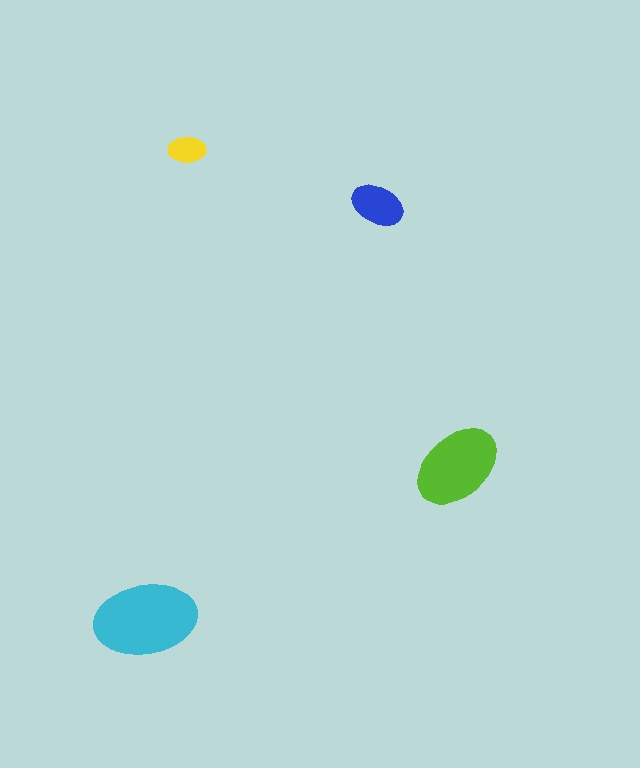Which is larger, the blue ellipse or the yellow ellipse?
The blue one.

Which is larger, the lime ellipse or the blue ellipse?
The lime one.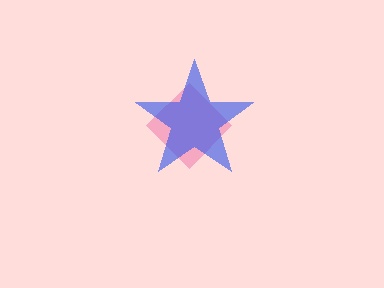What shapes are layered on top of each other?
The layered shapes are: a pink diamond, a blue star.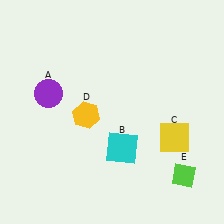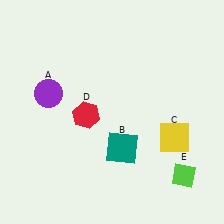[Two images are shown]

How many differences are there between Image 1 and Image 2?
There are 2 differences between the two images.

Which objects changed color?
B changed from cyan to teal. D changed from yellow to red.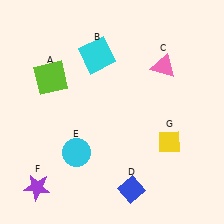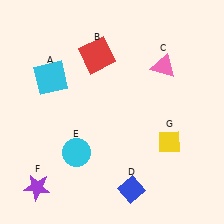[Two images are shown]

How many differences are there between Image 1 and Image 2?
There are 2 differences between the two images.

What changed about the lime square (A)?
In Image 1, A is lime. In Image 2, it changed to cyan.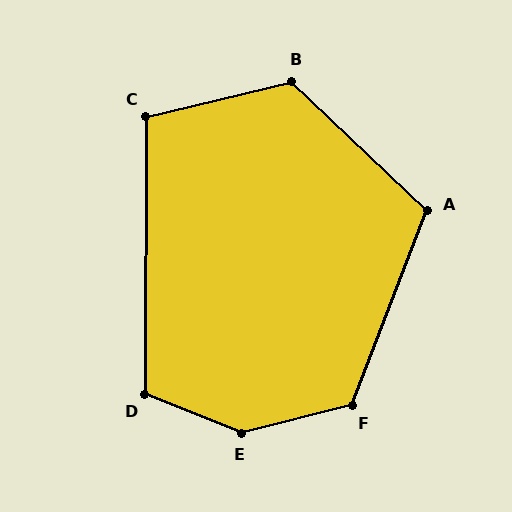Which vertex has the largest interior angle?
E, at approximately 144 degrees.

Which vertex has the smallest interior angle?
C, at approximately 104 degrees.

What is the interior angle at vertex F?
Approximately 125 degrees (obtuse).